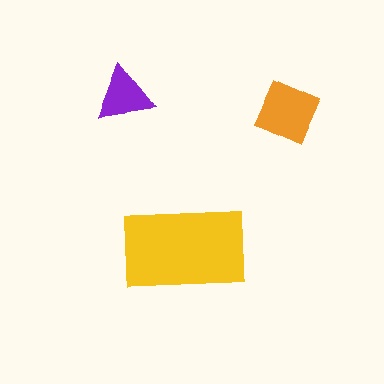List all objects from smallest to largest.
The purple triangle, the orange diamond, the yellow rectangle.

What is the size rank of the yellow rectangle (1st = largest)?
1st.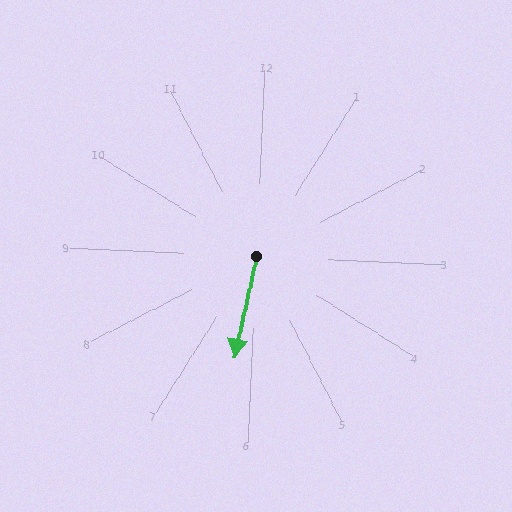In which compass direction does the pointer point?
South.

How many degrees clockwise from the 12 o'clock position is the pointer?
Approximately 190 degrees.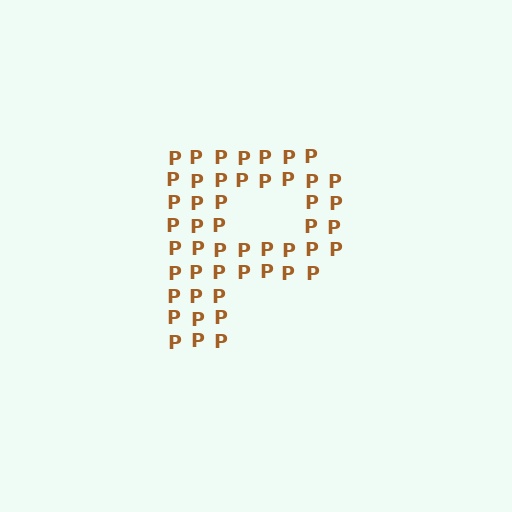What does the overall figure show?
The overall figure shows the letter P.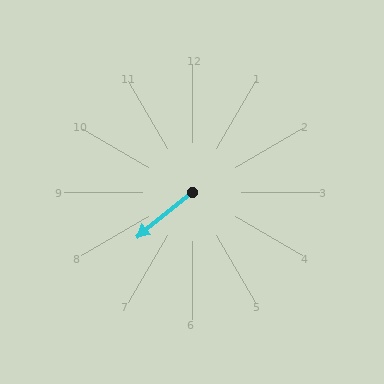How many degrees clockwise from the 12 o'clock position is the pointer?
Approximately 231 degrees.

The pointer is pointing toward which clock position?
Roughly 8 o'clock.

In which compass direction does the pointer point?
Southwest.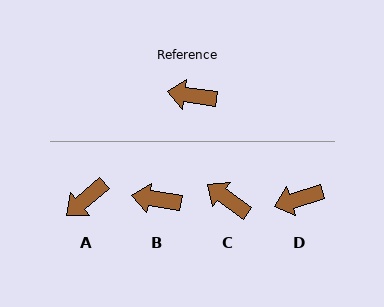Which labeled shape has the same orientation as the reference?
B.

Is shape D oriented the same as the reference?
No, it is off by about 26 degrees.